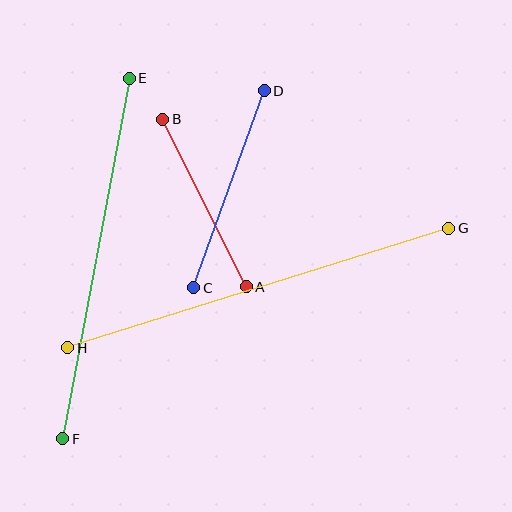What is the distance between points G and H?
The distance is approximately 399 pixels.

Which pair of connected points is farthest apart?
Points G and H are farthest apart.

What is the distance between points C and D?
The distance is approximately 210 pixels.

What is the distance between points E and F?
The distance is approximately 366 pixels.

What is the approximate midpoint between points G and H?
The midpoint is at approximately (258, 288) pixels.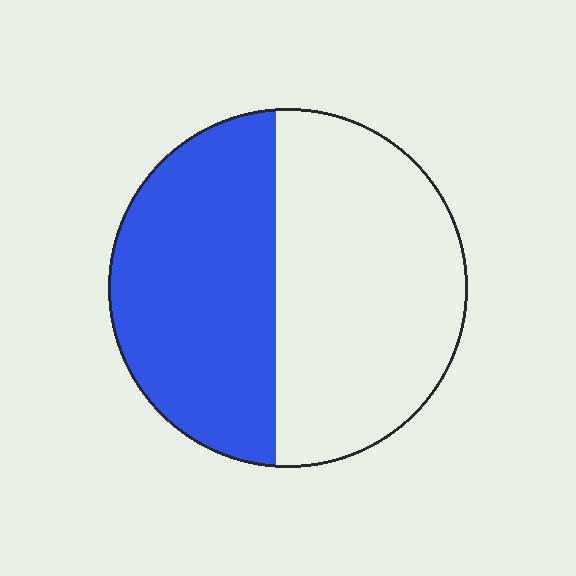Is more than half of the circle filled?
No.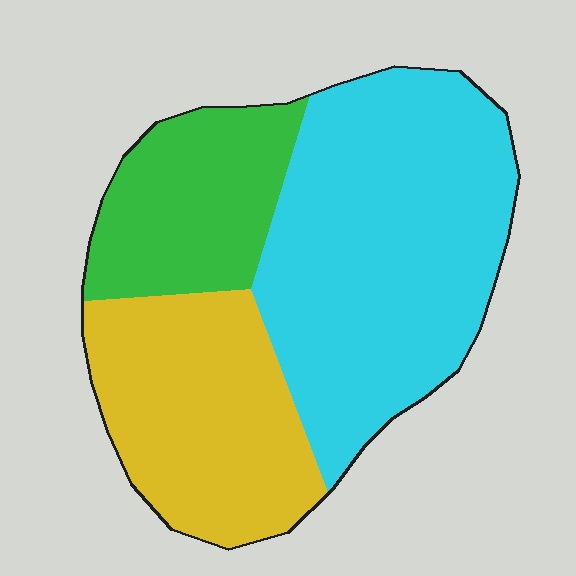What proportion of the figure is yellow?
Yellow covers around 30% of the figure.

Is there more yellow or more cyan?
Cyan.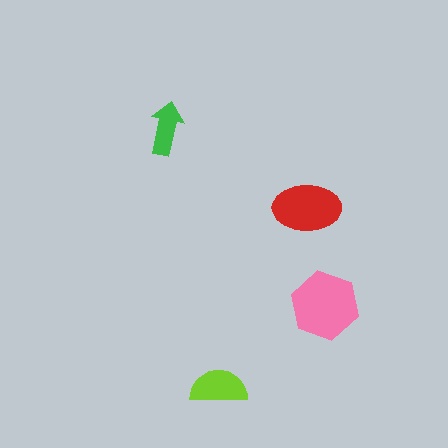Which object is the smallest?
The green arrow.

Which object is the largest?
The pink hexagon.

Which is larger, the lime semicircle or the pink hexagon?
The pink hexagon.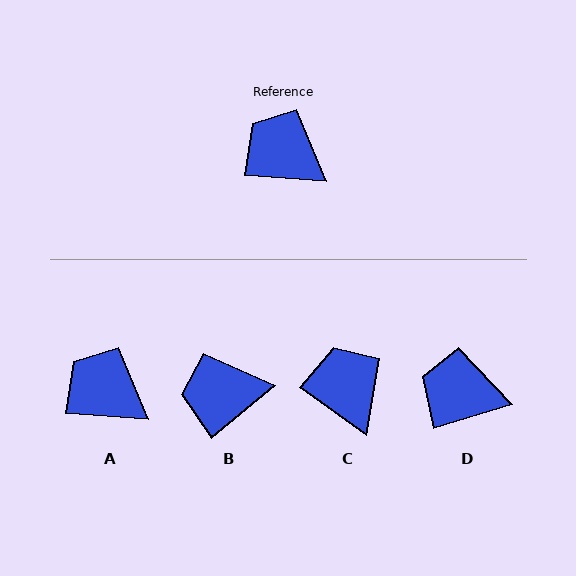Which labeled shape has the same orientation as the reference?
A.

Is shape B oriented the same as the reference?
No, it is off by about 43 degrees.